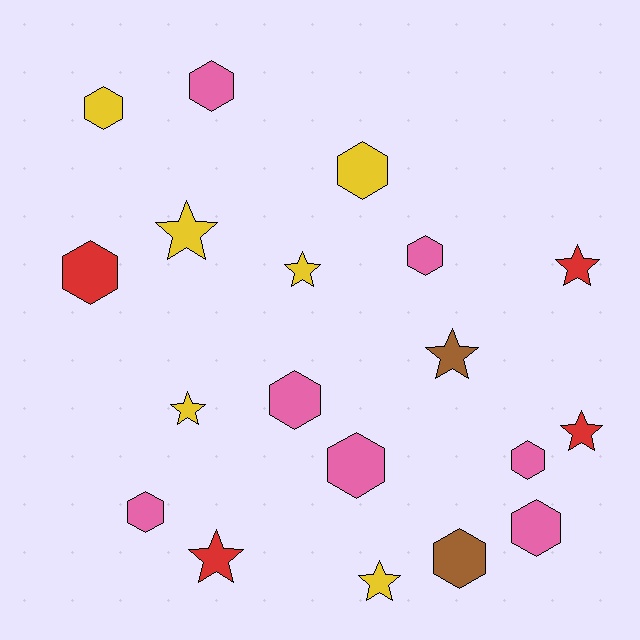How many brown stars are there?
There is 1 brown star.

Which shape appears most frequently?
Hexagon, with 11 objects.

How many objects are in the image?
There are 19 objects.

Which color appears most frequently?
Pink, with 7 objects.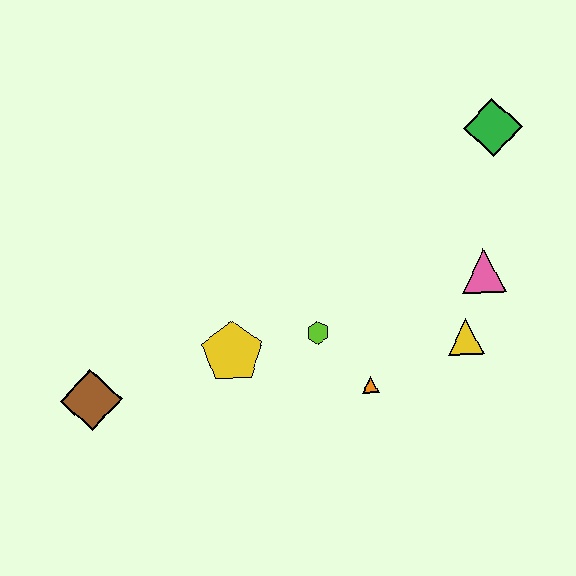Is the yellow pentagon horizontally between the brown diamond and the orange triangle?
Yes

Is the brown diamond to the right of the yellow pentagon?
No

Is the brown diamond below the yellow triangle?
Yes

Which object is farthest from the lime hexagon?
The green diamond is farthest from the lime hexagon.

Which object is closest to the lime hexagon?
The orange triangle is closest to the lime hexagon.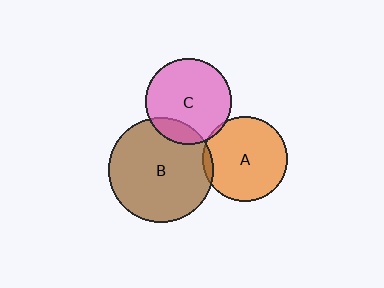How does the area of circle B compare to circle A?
Approximately 1.5 times.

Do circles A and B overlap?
Yes.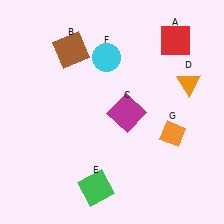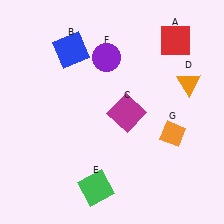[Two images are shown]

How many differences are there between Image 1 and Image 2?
There are 2 differences between the two images.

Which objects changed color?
B changed from brown to blue. F changed from cyan to purple.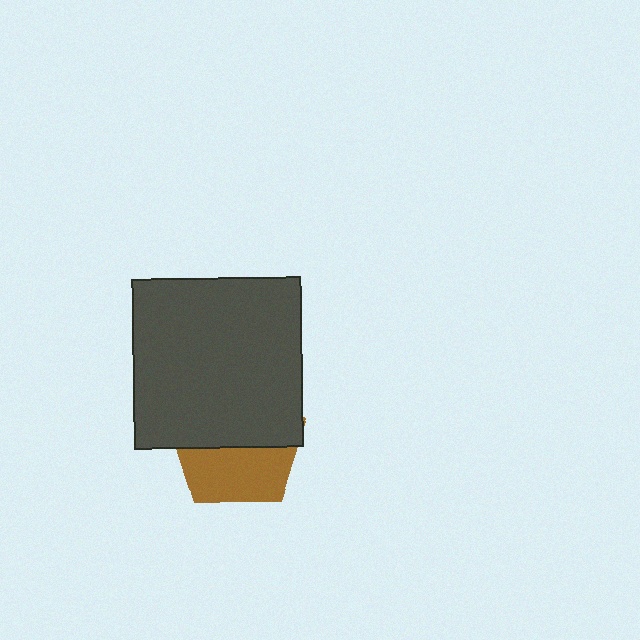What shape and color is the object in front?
The object in front is a dark gray square.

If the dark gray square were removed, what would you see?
You would see the complete brown pentagon.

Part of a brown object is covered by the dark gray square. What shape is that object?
It is a pentagon.